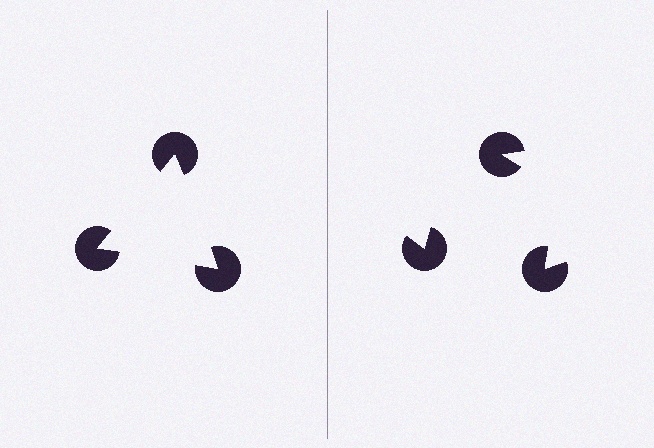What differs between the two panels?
The pac-man discs are positioned identically on both sides; only the wedge orientations differ. On the left they align to a triangle; on the right they are misaligned.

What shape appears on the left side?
An illusory triangle.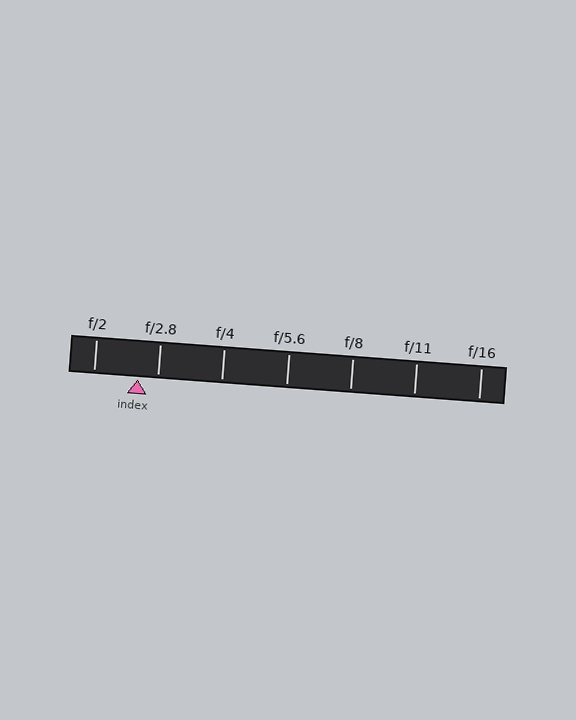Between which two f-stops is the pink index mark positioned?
The index mark is between f/2 and f/2.8.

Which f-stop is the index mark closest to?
The index mark is closest to f/2.8.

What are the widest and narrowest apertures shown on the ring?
The widest aperture shown is f/2 and the narrowest is f/16.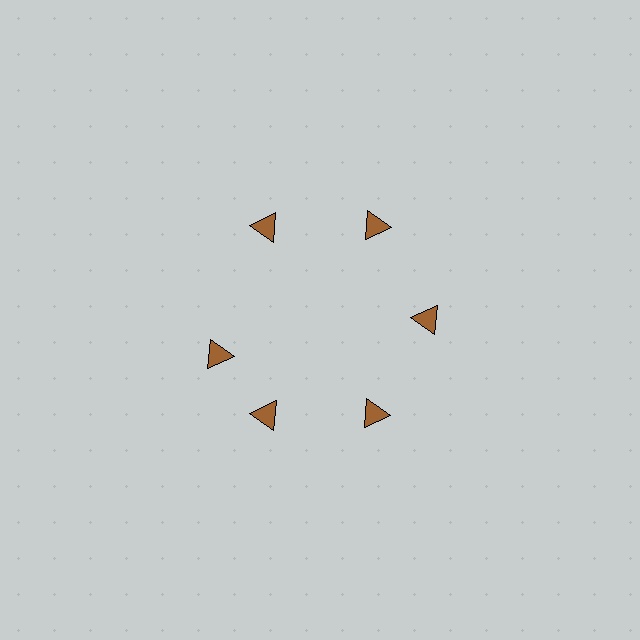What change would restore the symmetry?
The symmetry would be restored by rotating it back into even spacing with its neighbors so that all 6 triangles sit at equal angles and equal distance from the center.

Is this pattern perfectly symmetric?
No. The 6 brown triangles are arranged in a ring, but one element near the 9 o'clock position is rotated out of alignment along the ring, breaking the 6-fold rotational symmetry.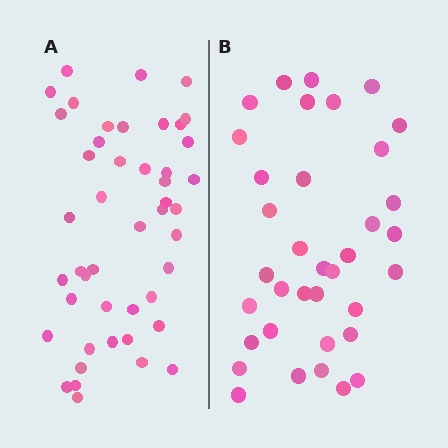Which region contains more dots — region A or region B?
Region A (the left region) has more dots.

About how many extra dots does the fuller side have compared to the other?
Region A has roughly 10 or so more dots than region B.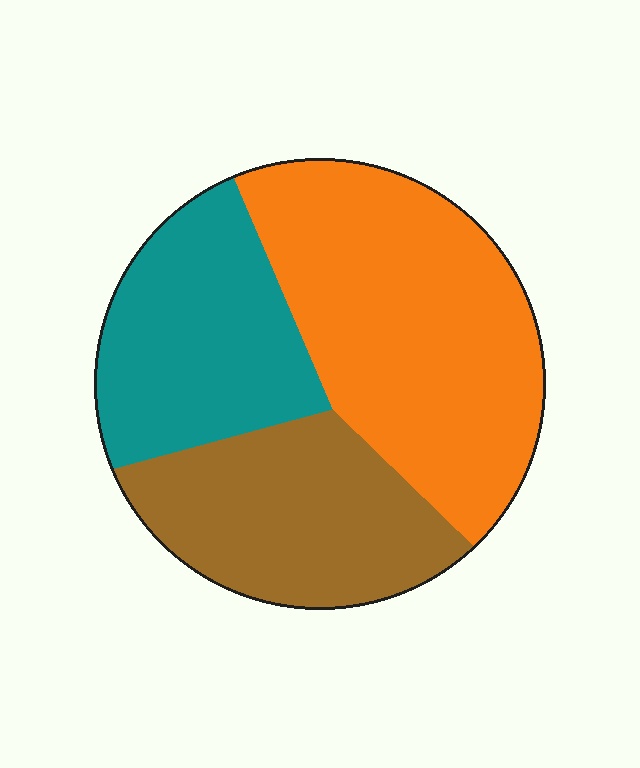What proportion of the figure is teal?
Teal covers roughly 25% of the figure.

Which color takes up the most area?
Orange, at roughly 45%.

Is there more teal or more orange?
Orange.